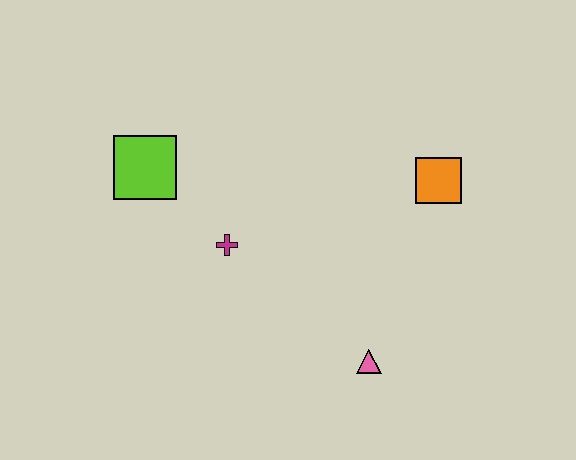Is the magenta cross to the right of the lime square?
Yes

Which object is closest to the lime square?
The magenta cross is closest to the lime square.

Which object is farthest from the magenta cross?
The orange square is farthest from the magenta cross.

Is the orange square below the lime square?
Yes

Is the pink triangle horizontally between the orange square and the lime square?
Yes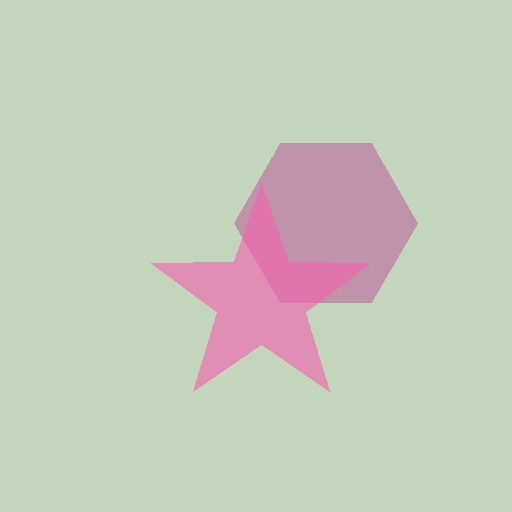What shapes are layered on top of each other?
The layered shapes are: a magenta hexagon, a pink star.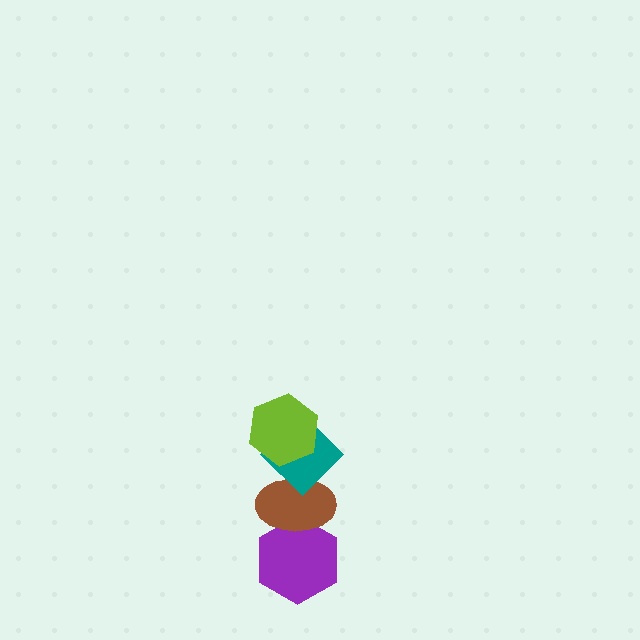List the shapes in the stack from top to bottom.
From top to bottom: the lime hexagon, the teal diamond, the brown ellipse, the purple hexagon.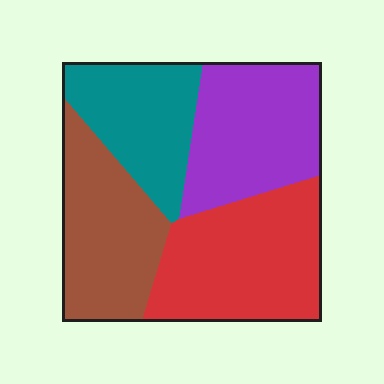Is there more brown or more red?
Red.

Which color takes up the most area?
Red, at roughly 30%.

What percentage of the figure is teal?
Teal takes up about one fifth (1/5) of the figure.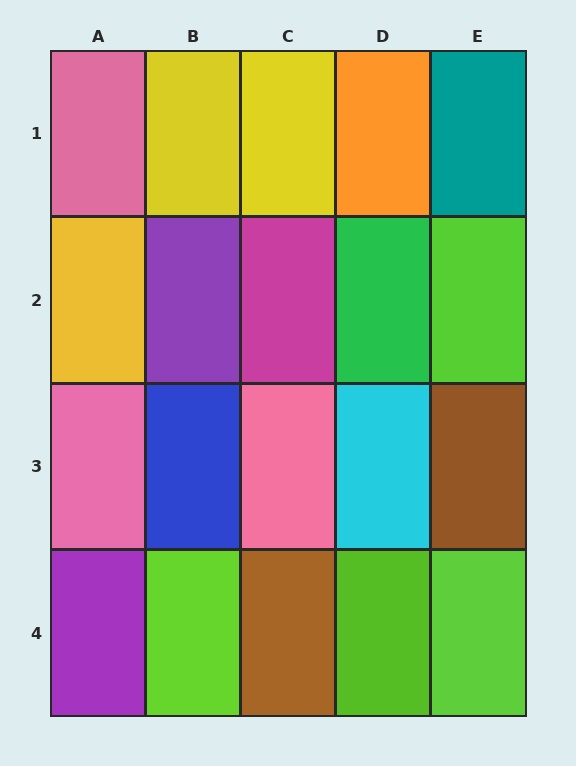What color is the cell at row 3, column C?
Pink.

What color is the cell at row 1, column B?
Yellow.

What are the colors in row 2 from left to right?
Yellow, purple, magenta, green, lime.